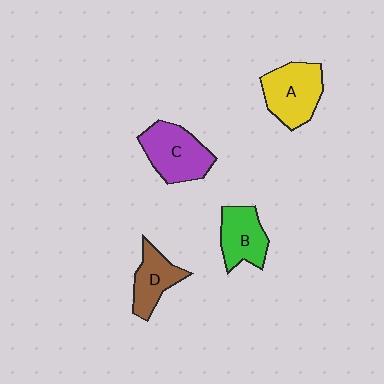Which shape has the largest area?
Shape C (purple).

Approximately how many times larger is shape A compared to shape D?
Approximately 1.4 times.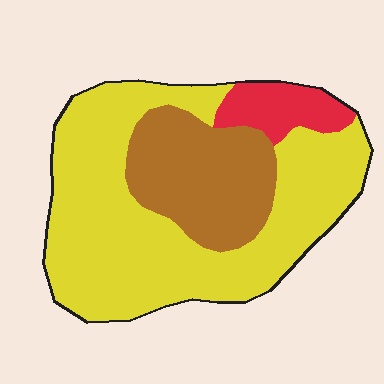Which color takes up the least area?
Red, at roughly 10%.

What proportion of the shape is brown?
Brown covers 26% of the shape.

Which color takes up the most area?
Yellow, at roughly 65%.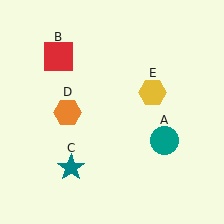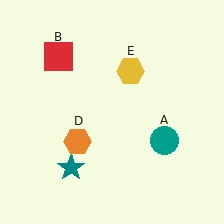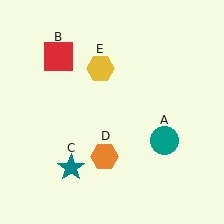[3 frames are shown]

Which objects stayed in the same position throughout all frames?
Teal circle (object A) and red square (object B) and teal star (object C) remained stationary.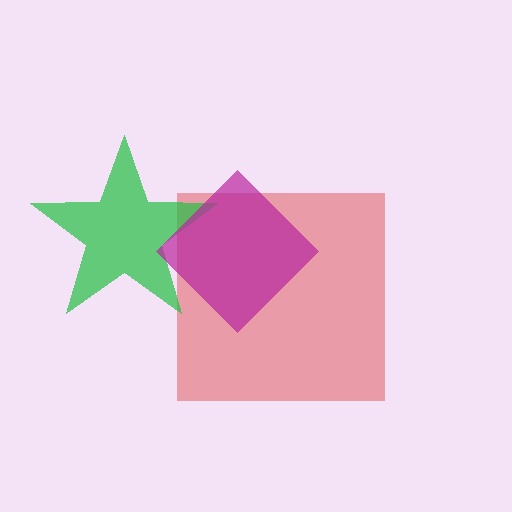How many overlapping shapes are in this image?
There are 3 overlapping shapes in the image.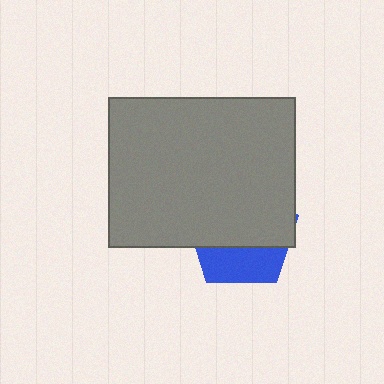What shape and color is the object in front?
The object in front is a gray rectangle.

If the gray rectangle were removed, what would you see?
You would see the complete blue pentagon.